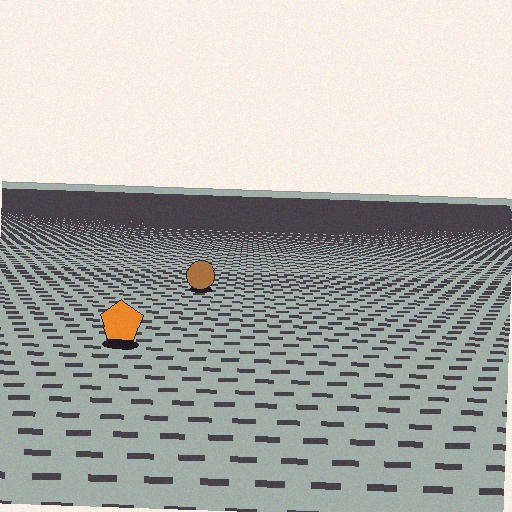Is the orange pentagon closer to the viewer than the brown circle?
Yes. The orange pentagon is closer — you can tell from the texture gradient: the ground texture is coarser near it.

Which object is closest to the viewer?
The orange pentagon is closest. The texture marks near it are larger and more spread out.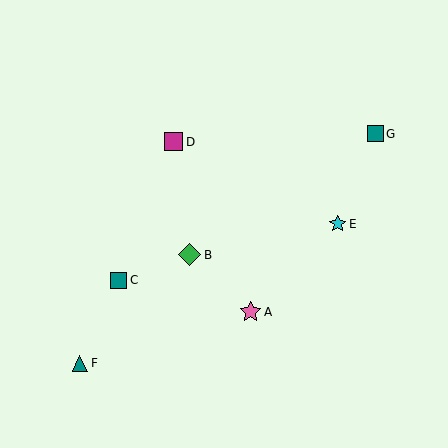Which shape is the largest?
The green diamond (labeled B) is the largest.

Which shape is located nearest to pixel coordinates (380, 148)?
The teal square (labeled G) at (375, 134) is nearest to that location.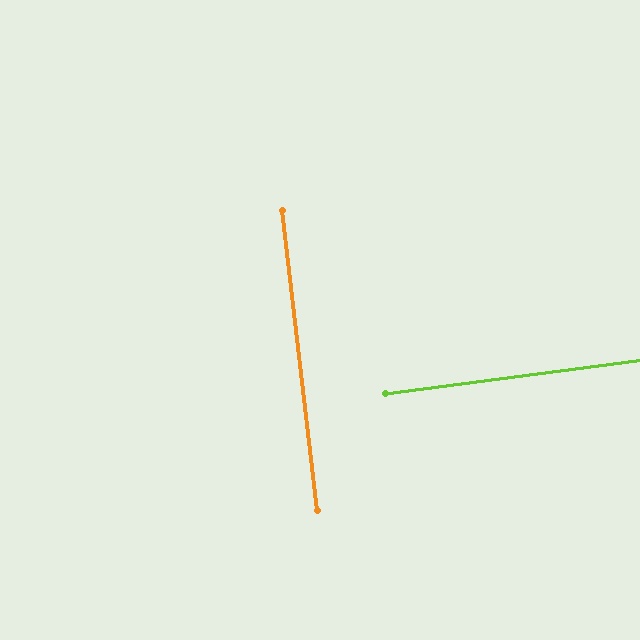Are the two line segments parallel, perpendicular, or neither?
Perpendicular — they meet at approximately 89°.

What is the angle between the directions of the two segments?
Approximately 89 degrees.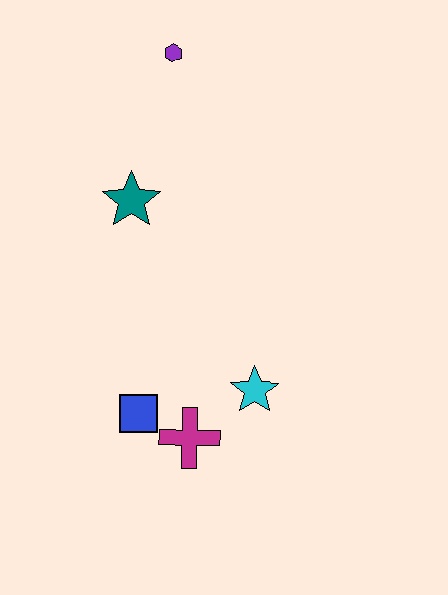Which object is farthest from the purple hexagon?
The magenta cross is farthest from the purple hexagon.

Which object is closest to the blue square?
The magenta cross is closest to the blue square.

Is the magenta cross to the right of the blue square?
Yes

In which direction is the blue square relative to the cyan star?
The blue square is to the left of the cyan star.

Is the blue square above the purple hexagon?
No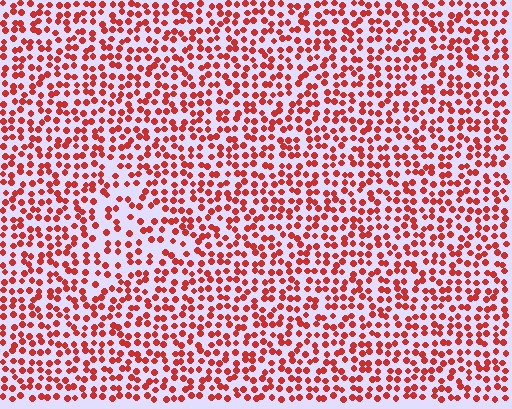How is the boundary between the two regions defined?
The boundary is defined by a change in element density (approximately 1.6x ratio). All elements are the same color, size, and shape.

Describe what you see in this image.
The image contains small red elements arranged at two different densities. A triangle-shaped region is visible where the elements are less densely packed than the surrounding area.